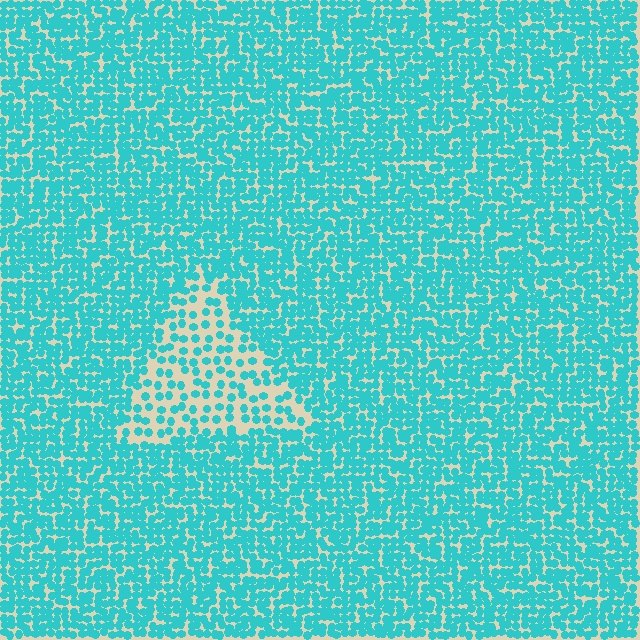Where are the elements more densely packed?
The elements are more densely packed outside the triangle boundary.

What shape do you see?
I see a triangle.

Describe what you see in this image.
The image contains small cyan elements arranged at two different densities. A triangle-shaped region is visible where the elements are less densely packed than the surrounding area.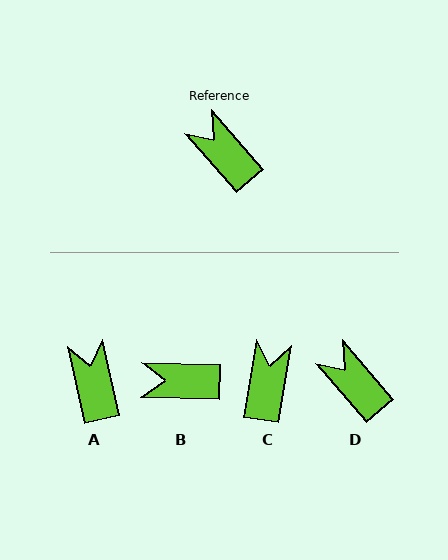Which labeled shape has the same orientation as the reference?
D.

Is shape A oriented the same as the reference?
No, it is off by about 29 degrees.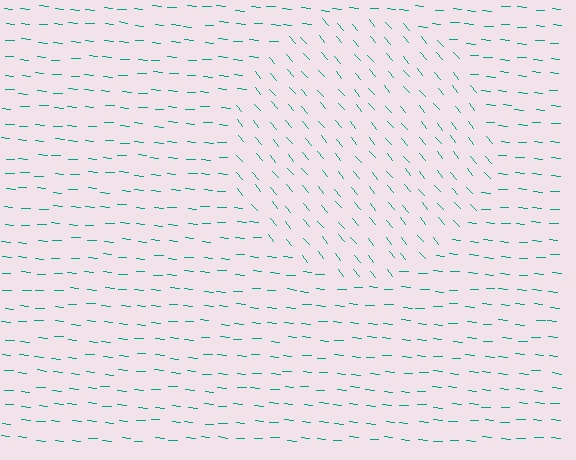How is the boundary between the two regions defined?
The boundary is defined purely by a change in line orientation (approximately 45 degrees difference). All lines are the same color and thickness.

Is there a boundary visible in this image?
Yes, there is a texture boundary formed by a change in line orientation.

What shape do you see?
I see a circle.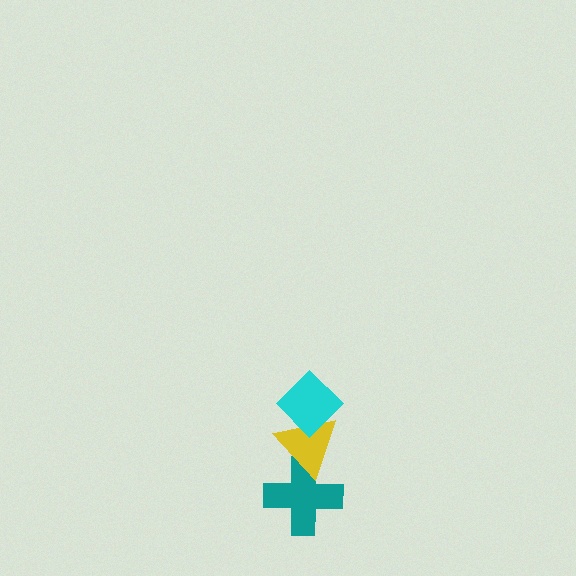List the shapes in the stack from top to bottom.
From top to bottom: the cyan diamond, the yellow triangle, the teal cross.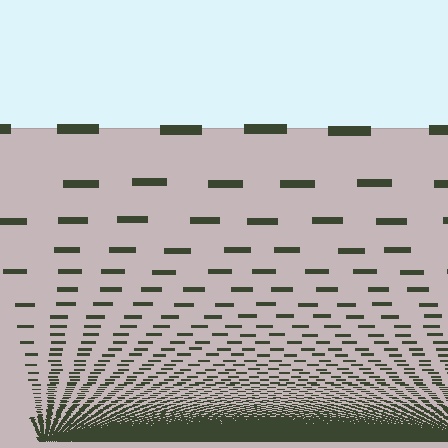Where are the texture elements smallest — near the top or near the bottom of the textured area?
Near the bottom.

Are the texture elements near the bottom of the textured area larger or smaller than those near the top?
Smaller. The gradient is inverted — elements near the bottom are smaller and denser.